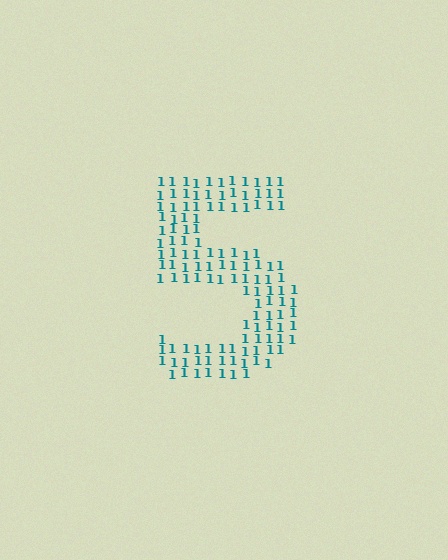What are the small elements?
The small elements are digit 1's.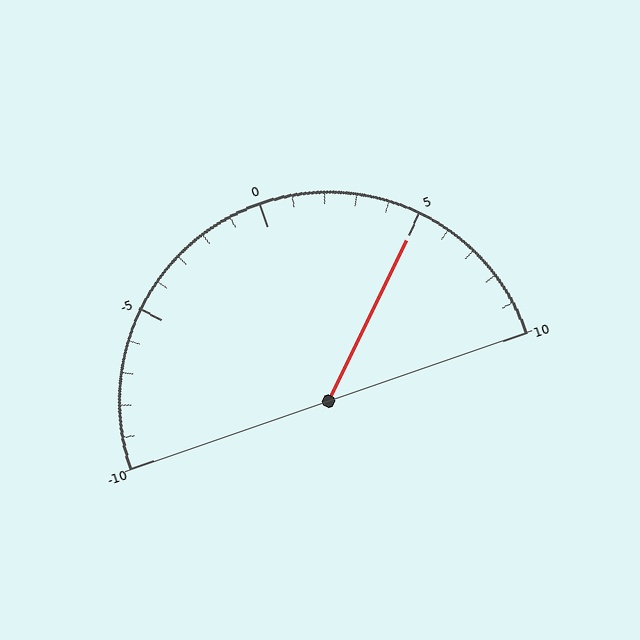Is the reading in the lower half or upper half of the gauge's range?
The reading is in the upper half of the range (-10 to 10).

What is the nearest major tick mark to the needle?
The nearest major tick mark is 5.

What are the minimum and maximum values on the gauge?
The gauge ranges from -10 to 10.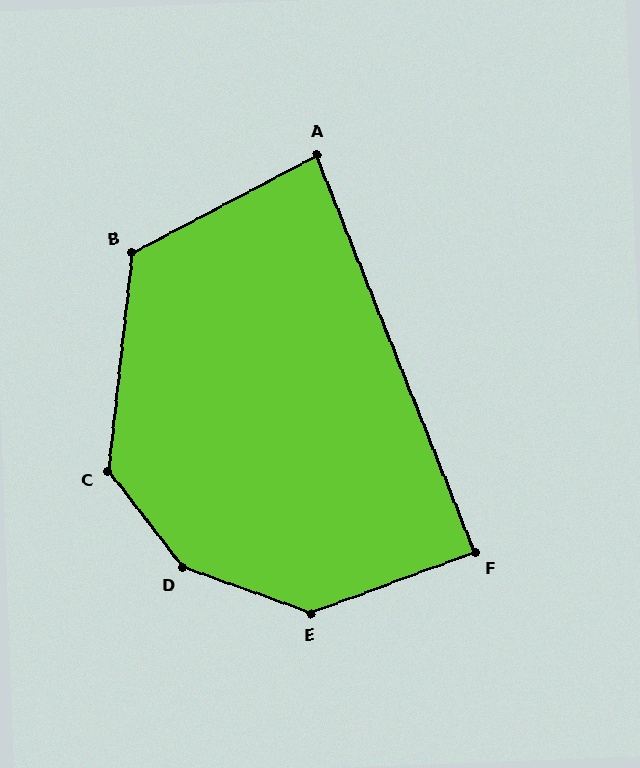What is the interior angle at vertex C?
Approximately 136 degrees (obtuse).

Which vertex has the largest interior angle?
D, at approximately 147 degrees.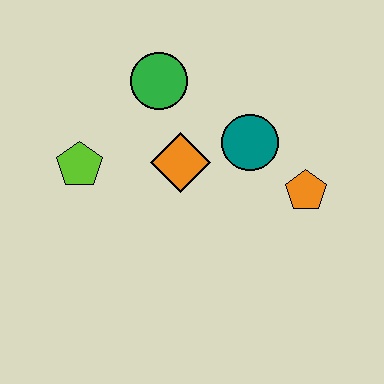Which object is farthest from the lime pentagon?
The orange pentagon is farthest from the lime pentagon.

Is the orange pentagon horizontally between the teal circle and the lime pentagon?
No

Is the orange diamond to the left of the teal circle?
Yes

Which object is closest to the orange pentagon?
The teal circle is closest to the orange pentagon.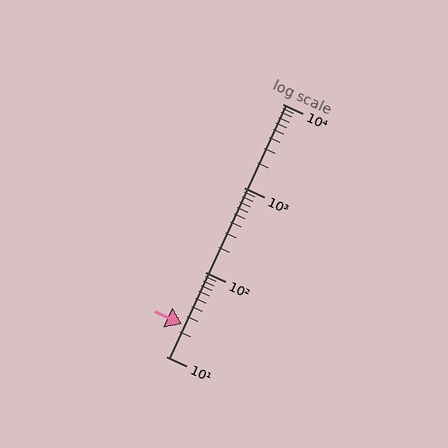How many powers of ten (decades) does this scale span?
The scale spans 3 decades, from 10 to 10000.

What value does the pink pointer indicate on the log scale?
The pointer indicates approximately 24.